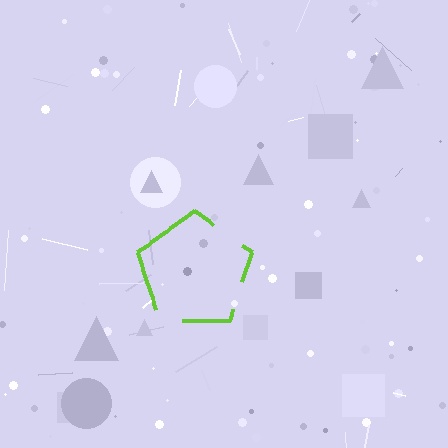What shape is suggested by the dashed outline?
The dashed outline suggests a pentagon.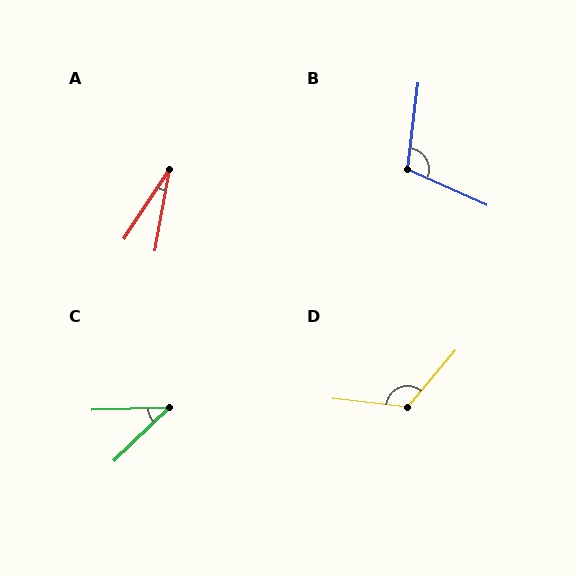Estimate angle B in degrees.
Approximately 107 degrees.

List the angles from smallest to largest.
A (23°), C (42°), B (107°), D (124°).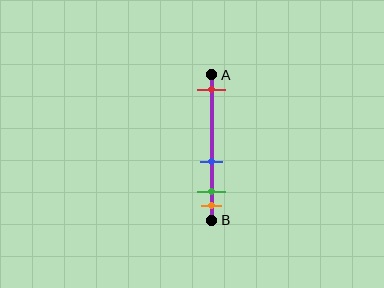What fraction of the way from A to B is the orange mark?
The orange mark is approximately 90% (0.9) of the way from A to B.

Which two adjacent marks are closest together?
The green and orange marks are the closest adjacent pair.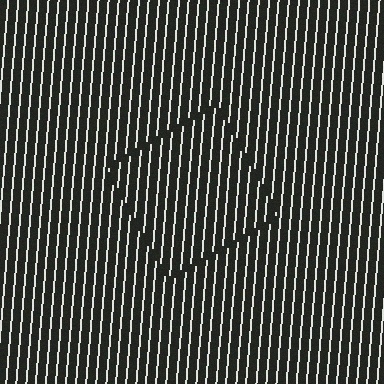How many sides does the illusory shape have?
4 sides — the line-ends trace a square.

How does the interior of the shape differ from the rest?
The interior of the shape contains the same grating, shifted by half a period — the contour is defined by the phase discontinuity where line-ends from the inner and outer gratings abut.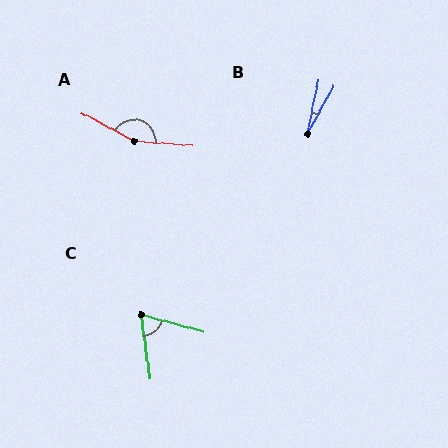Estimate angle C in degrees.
Approximately 66 degrees.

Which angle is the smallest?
B, at approximately 17 degrees.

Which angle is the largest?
A, at approximately 157 degrees.